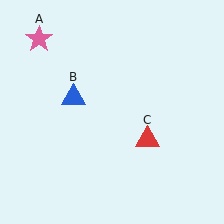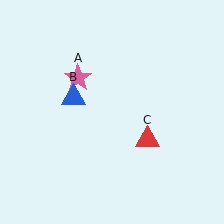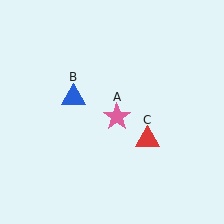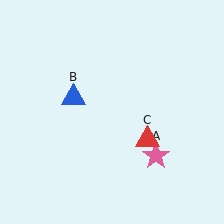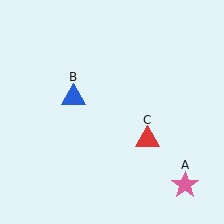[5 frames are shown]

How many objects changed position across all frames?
1 object changed position: pink star (object A).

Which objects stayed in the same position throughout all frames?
Blue triangle (object B) and red triangle (object C) remained stationary.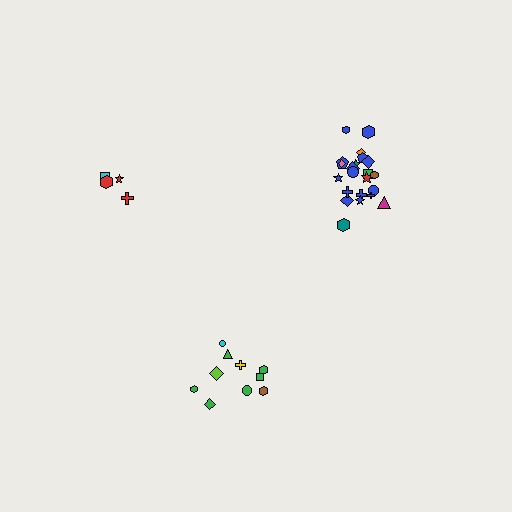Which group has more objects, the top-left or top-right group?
The top-right group.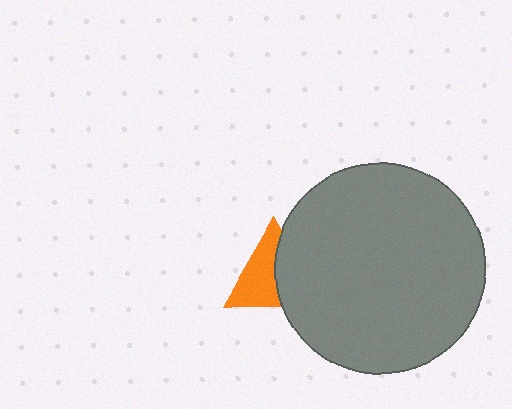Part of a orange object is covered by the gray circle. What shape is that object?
It is a triangle.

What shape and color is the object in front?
The object in front is a gray circle.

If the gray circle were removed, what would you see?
You would see the complete orange triangle.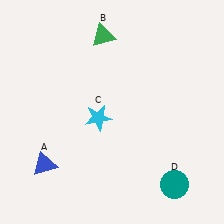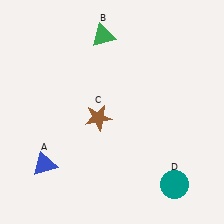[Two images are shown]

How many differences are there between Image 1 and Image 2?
There is 1 difference between the two images.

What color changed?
The star (C) changed from cyan in Image 1 to brown in Image 2.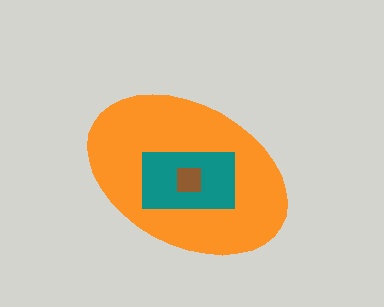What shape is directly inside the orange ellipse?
The teal rectangle.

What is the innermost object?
The brown square.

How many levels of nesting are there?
3.